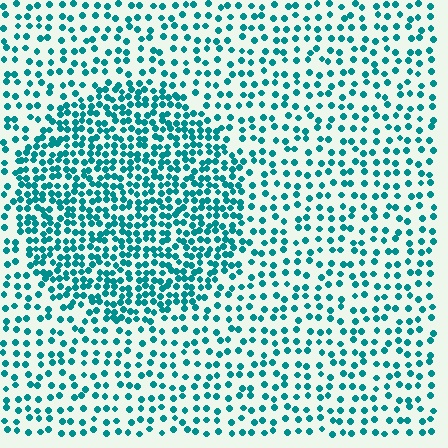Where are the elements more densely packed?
The elements are more densely packed inside the circle boundary.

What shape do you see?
I see a circle.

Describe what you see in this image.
The image contains small teal elements arranged at two different densities. A circle-shaped region is visible where the elements are more densely packed than the surrounding area.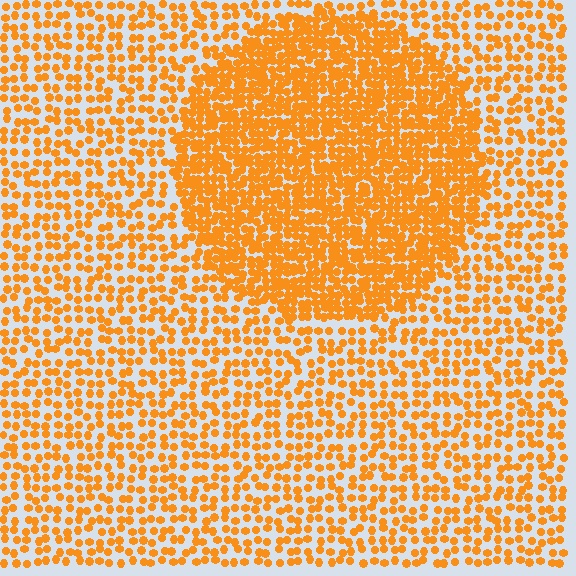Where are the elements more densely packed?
The elements are more densely packed inside the circle boundary.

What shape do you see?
I see a circle.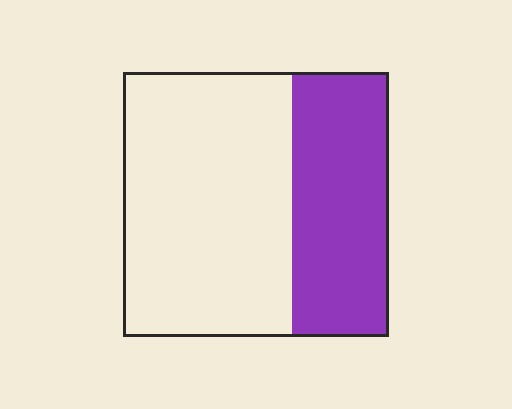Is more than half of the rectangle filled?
No.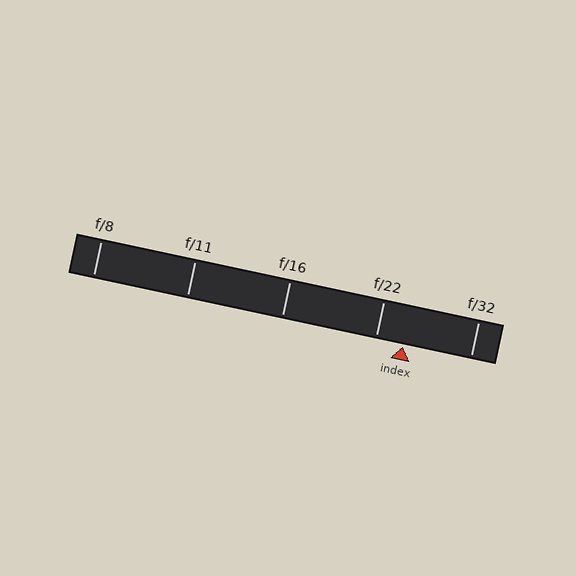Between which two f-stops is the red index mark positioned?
The index mark is between f/22 and f/32.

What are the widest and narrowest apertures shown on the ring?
The widest aperture shown is f/8 and the narrowest is f/32.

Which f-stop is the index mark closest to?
The index mark is closest to f/22.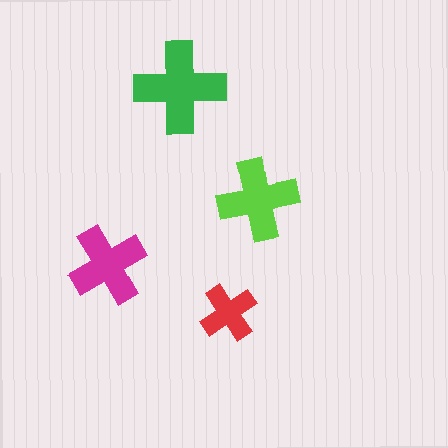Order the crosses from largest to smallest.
the green one, the lime one, the magenta one, the red one.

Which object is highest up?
The green cross is topmost.